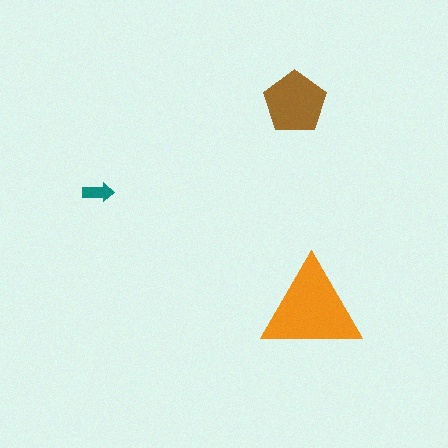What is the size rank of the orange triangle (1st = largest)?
1st.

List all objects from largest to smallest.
The orange triangle, the brown pentagon, the teal arrow.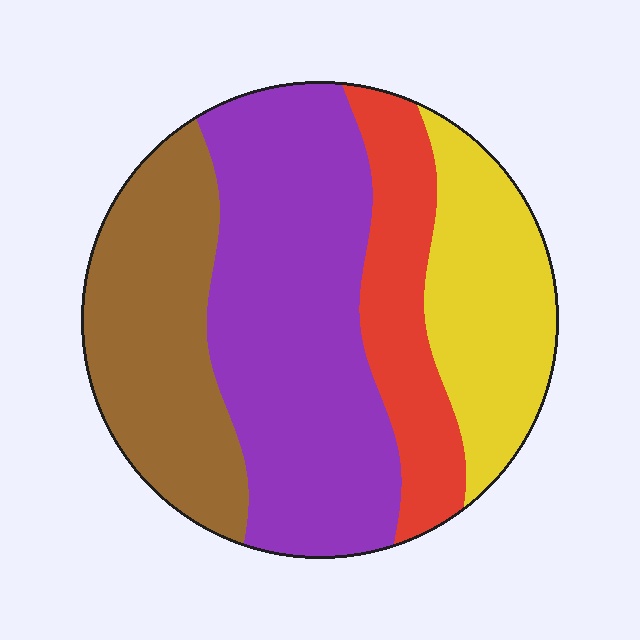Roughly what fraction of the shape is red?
Red covers 16% of the shape.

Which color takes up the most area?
Purple, at roughly 40%.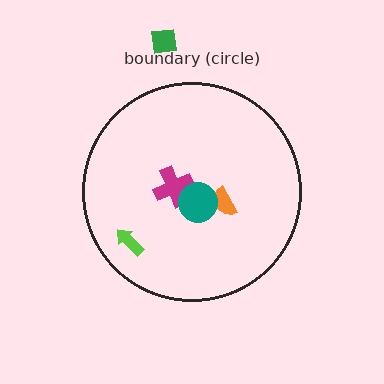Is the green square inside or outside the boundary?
Outside.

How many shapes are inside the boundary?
4 inside, 1 outside.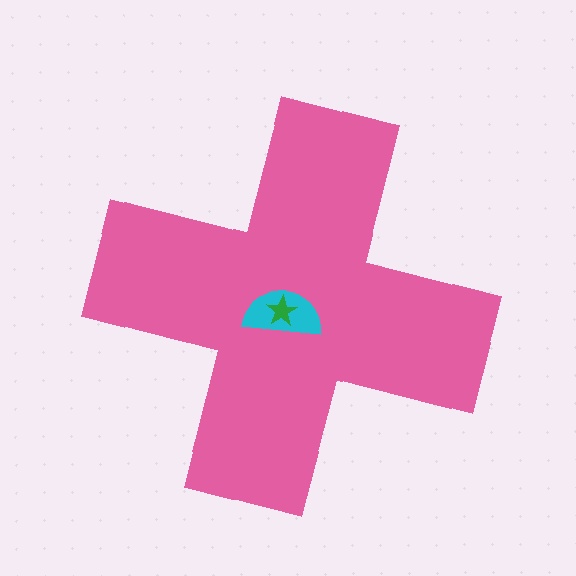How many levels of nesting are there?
3.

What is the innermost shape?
The green star.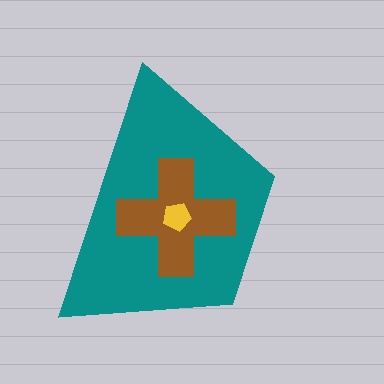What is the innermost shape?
The yellow pentagon.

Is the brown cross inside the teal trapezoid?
Yes.